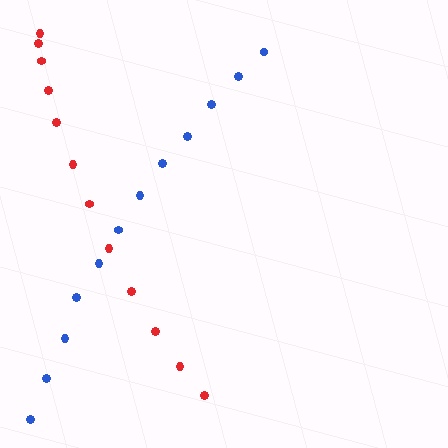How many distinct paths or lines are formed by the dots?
There are 2 distinct paths.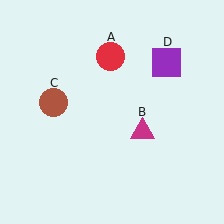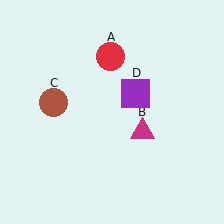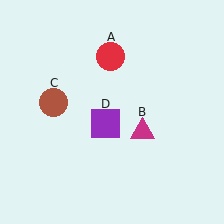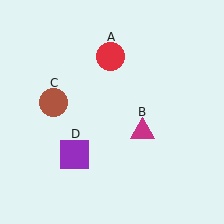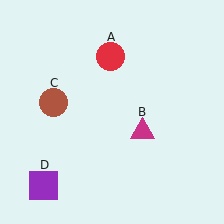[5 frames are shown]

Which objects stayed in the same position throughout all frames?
Red circle (object A) and magenta triangle (object B) and brown circle (object C) remained stationary.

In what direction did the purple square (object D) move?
The purple square (object D) moved down and to the left.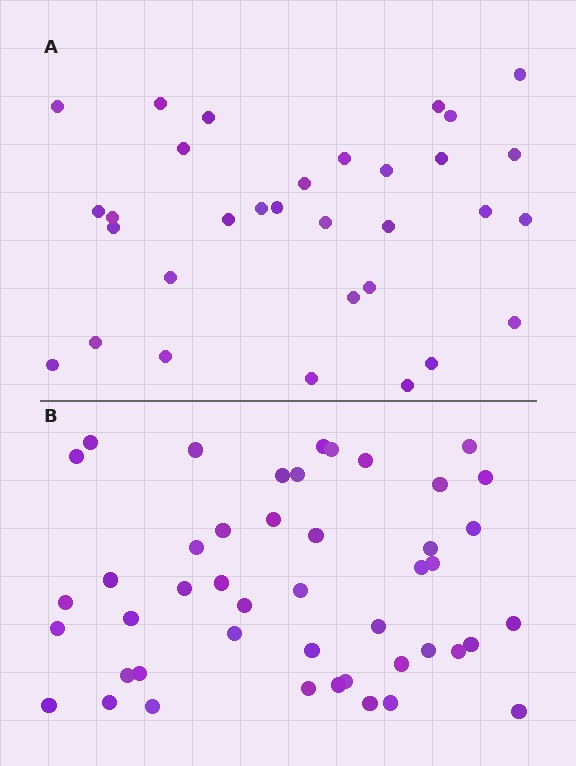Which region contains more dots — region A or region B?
Region B (the bottom region) has more dots.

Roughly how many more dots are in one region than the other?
Region B has approximately 15 more dots than region A.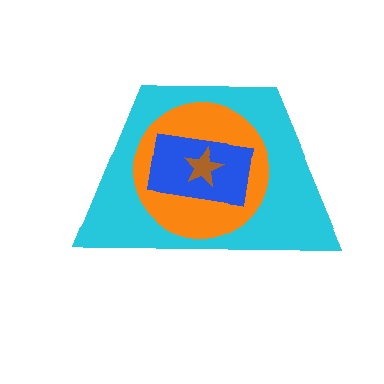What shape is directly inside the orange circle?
The blue rectangle.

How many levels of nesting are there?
4.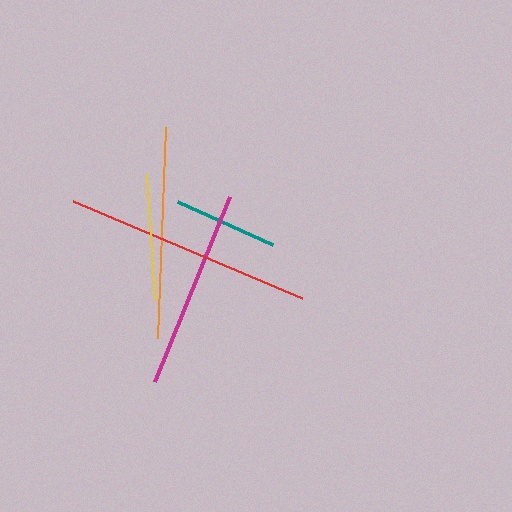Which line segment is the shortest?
The teal line is the shortest at approximately 104 pixels.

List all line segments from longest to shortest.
From longest to shortest: red, orange, magenta, yellow, teal.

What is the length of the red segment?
The red segment is approximately 248 pixels long.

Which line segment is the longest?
The red line is the longest at approximately 248 pixels.